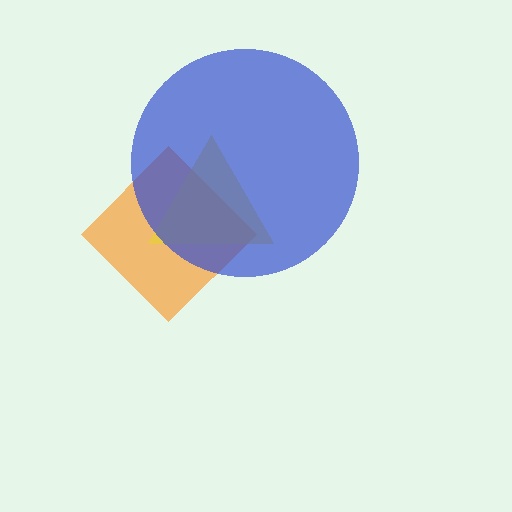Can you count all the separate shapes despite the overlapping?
Yes, there are 3 separate shapes.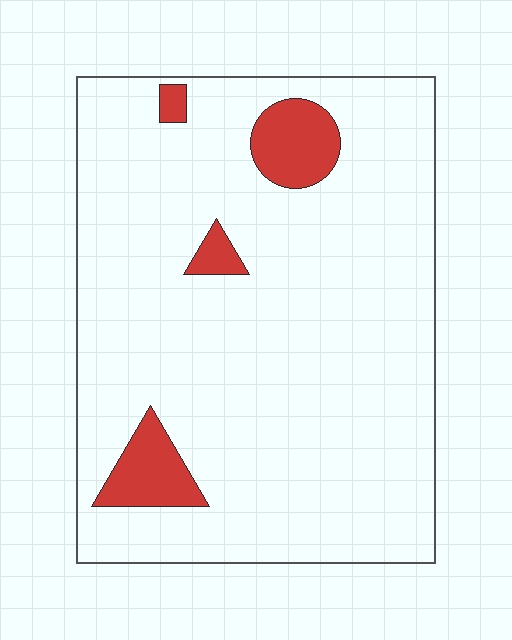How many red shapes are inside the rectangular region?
4.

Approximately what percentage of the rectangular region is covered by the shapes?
Approximately 10%.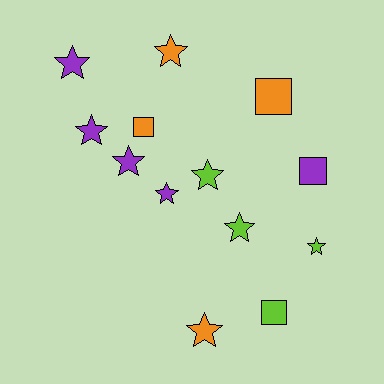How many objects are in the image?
There are 13 objects.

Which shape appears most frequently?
Star, with 9 objects.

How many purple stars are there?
There are 4 purple stars.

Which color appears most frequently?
Purple, with 5 objects.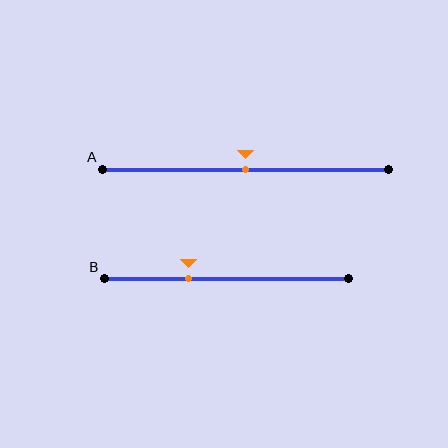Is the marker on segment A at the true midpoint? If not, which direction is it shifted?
Yes, the marker on segment A is at the true midpoint.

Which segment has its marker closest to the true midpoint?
Segment A has its marker closest to the true midpoint.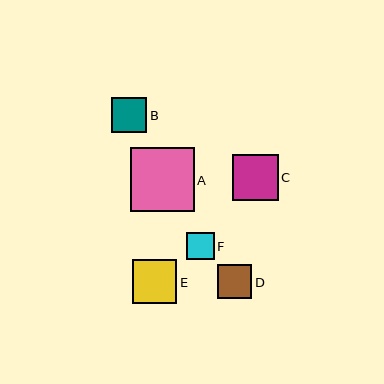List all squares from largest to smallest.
From largest to smallest: A, C, E, B, D, F.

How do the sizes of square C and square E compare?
Square C and square E are approximately the same size.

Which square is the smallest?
Square F is the smallest with a size of approximately 28 pixels.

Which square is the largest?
Square A is the largest with a size of approximately 63 pixels.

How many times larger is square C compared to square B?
Square C is approximately 1.3 times the size of square B.